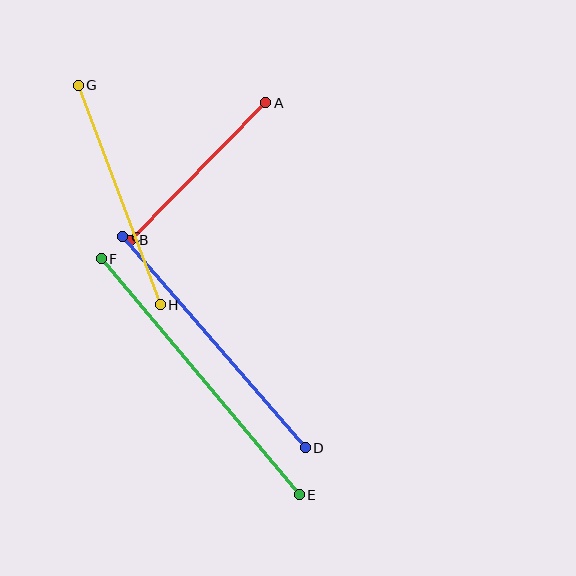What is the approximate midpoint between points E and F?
The midpoint is at approximately (200, 377) pixels.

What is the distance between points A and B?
The distance is approximately 193 pixels.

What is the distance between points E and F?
The distance is approximately 308 pixels.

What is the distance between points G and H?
The distance is approximately 234 pixels.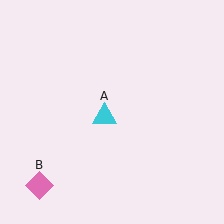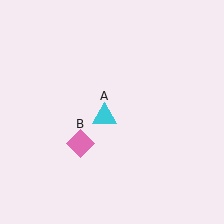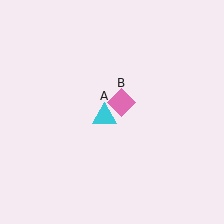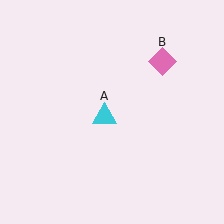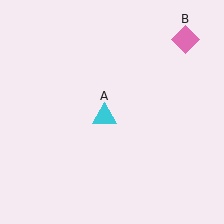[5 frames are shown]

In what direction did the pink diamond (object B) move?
The pink diamond (object B) moved up and to the right.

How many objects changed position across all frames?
1 object changed position: pink diamond (object B).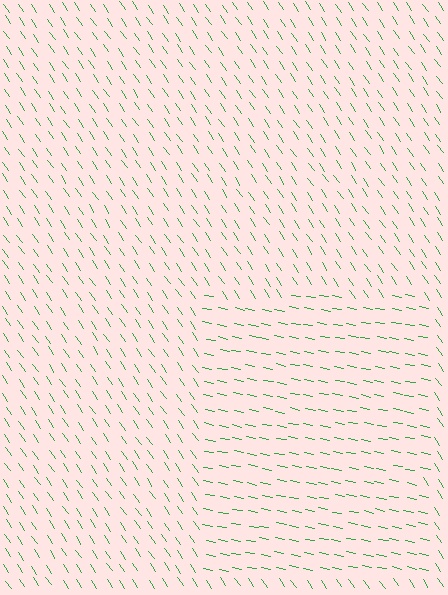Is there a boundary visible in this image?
Yes, there is a texture boundary formed by a change in line orientation.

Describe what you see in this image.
The image is filled with small green line segments. A rectangle region in the image has lines oriented differently from the surrounding lines, creating a visible texture boundary.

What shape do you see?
I see a rectangle.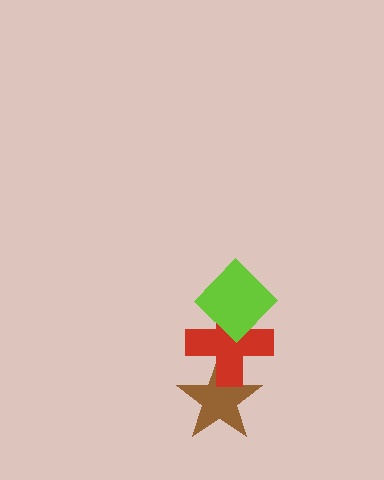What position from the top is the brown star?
The brown star is 3rd from the top.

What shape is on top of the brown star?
The red cross is on top of the brown star.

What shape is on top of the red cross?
The lime diamond is on top of the red cross.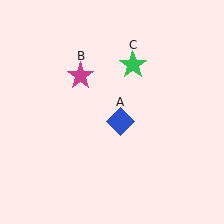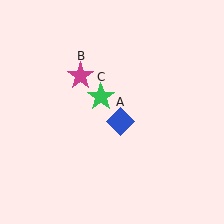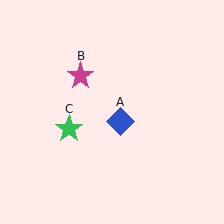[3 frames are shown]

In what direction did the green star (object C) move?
The green star (object C) moved down and to the left.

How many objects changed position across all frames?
1 object changed position: green star (object C).